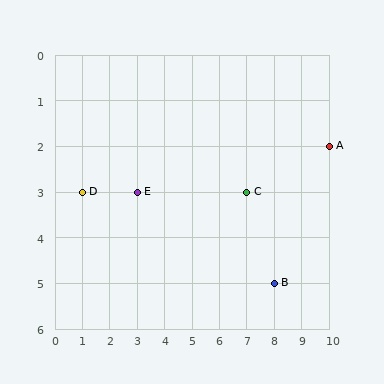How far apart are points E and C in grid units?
Points E and C are 4 columns apart.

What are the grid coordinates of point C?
Point C is at grid coordinates (7, 3).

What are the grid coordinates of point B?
Point B is at grid coordinates (8, 5).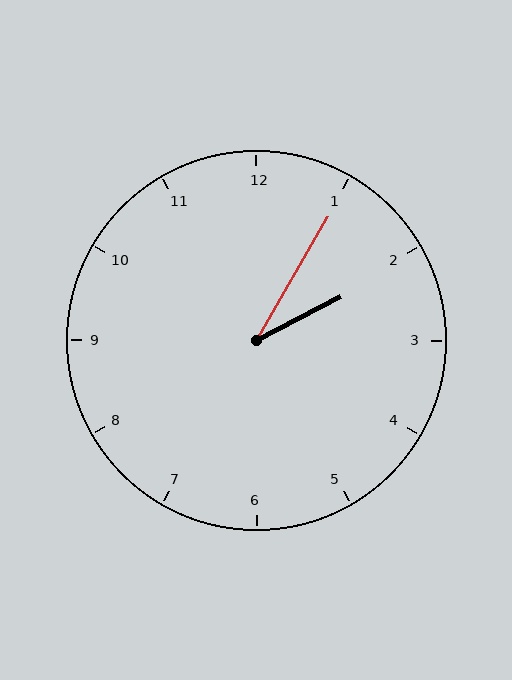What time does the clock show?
2:05.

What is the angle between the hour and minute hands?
Approximately 32 degrees.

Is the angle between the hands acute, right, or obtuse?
It is acute.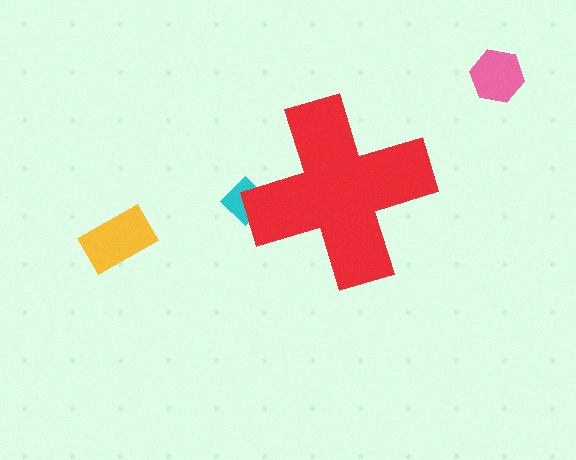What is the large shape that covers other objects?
A red cross.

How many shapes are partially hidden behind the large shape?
1 shape is partially hidden.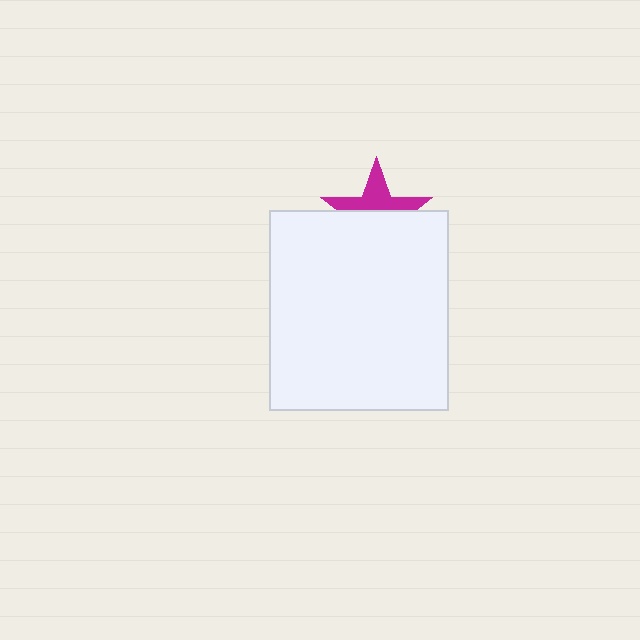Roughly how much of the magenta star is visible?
A small part of it is visible (roughly 43%).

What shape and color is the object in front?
The object in front is a white rectangle.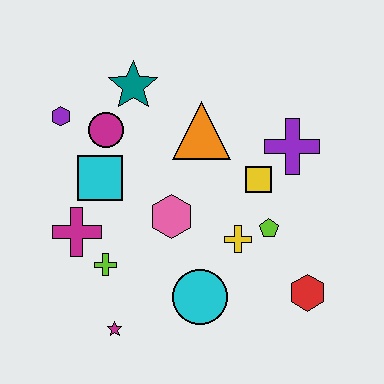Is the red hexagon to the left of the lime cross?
No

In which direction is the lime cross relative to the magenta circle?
The lime cross is below the magenta circle.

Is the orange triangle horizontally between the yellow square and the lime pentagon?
No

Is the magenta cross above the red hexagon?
Yes